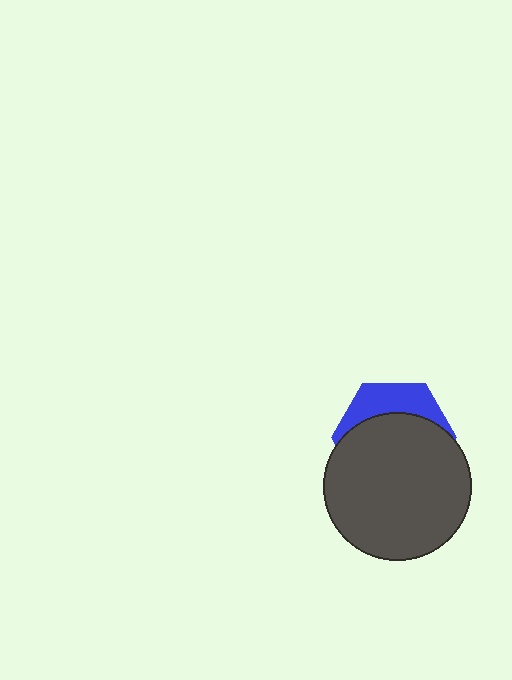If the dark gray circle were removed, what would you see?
You would see the complete blue hexagon.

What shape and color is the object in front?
The object in front is a dark gray circle.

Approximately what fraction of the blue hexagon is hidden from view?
Roughly 69% of the blue hexagon is hidden behind the dark gray circle.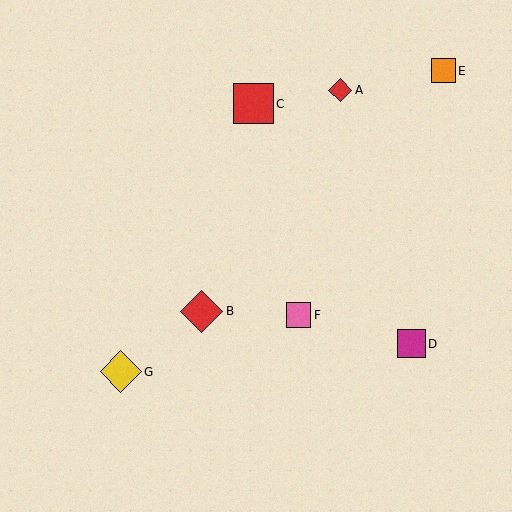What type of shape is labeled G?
Shape G is a yellow diamond.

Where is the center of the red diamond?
The center of the red diamond is at (202, 311).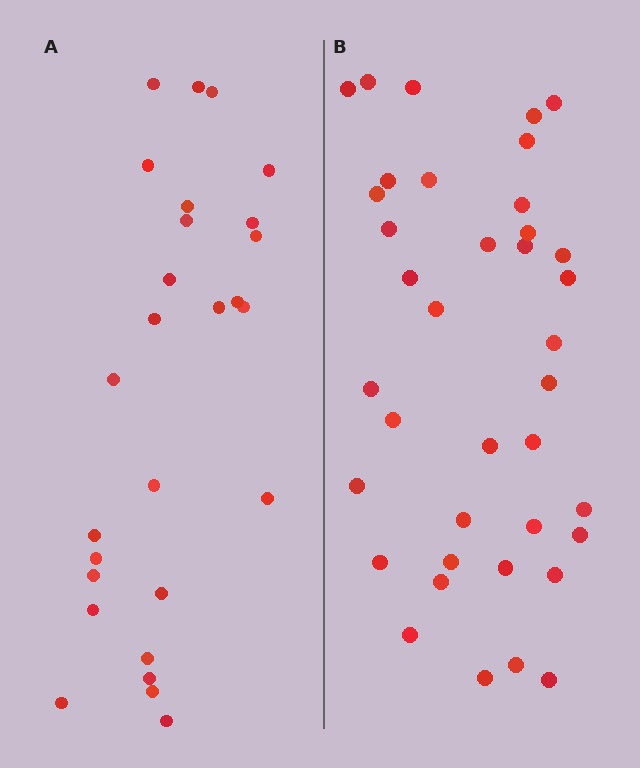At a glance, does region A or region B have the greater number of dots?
Region B (the right region) has more dots.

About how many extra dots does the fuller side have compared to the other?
Region B has roughly 12 or so more dots than region A.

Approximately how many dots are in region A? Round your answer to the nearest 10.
About 30 dots. (The exact count is 27, which rounds to 30.)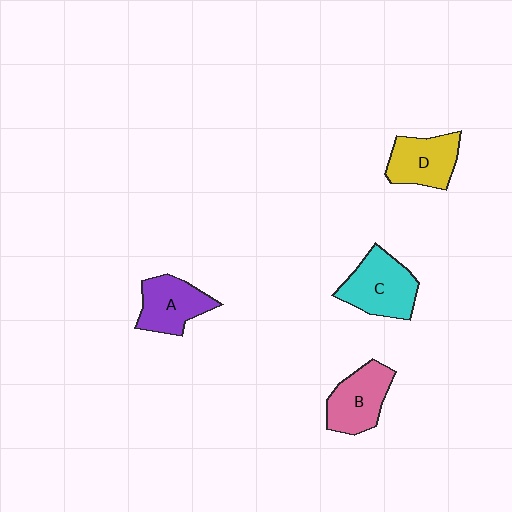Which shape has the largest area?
Shape C (cyan).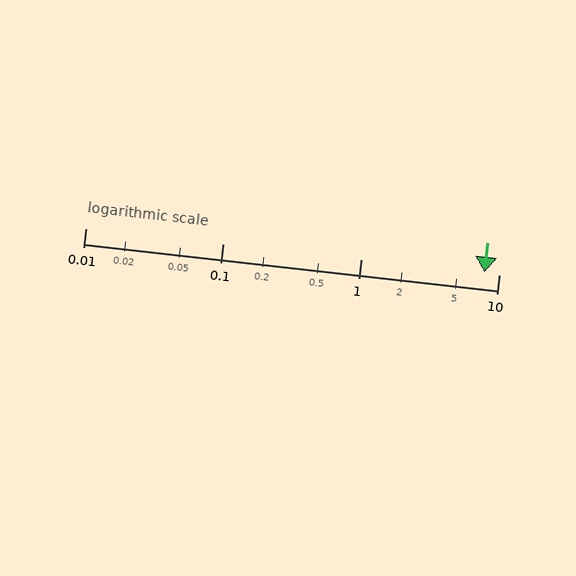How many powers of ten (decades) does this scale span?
The scale spans 3 decades, from 0.01 to 10.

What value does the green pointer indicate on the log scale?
The pointer indicates approximately 7.8.